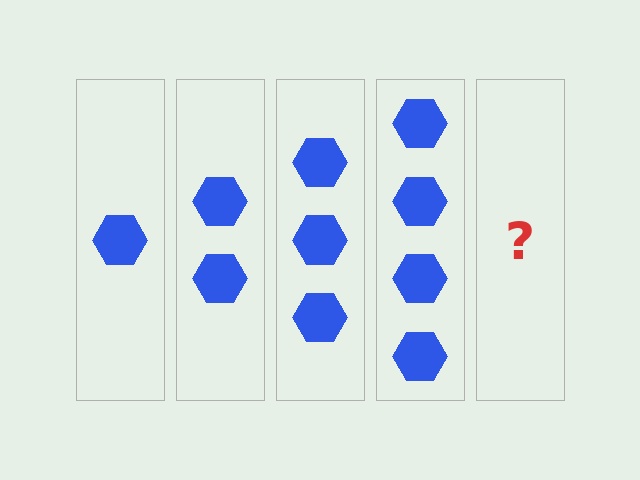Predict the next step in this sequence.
The next step is 5 hexagons.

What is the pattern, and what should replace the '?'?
The pattern is that each step adds one more hexagon. The '?' should be 5 hexagons.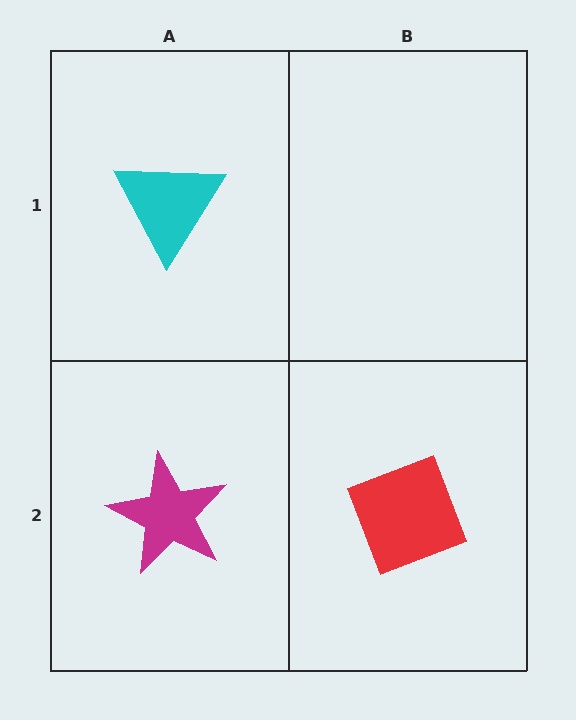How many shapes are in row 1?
1 shape.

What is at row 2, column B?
A red diamond.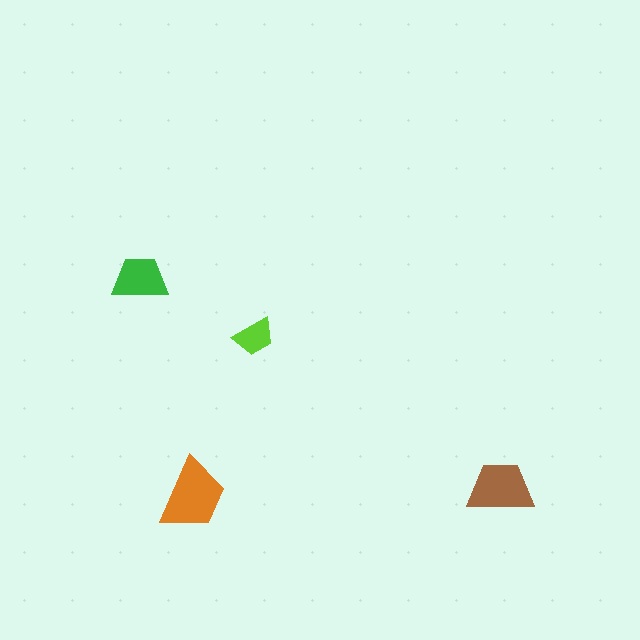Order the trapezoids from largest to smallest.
the orange one, the brown one, the green one, the lime one.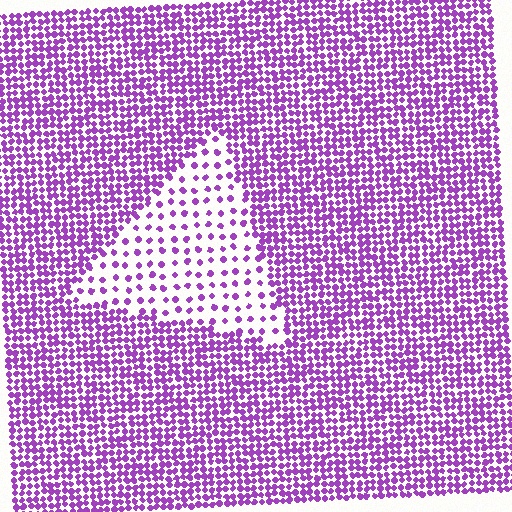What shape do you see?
I see a triangle.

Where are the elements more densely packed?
The elements are more densely packed outside the triangle boundary.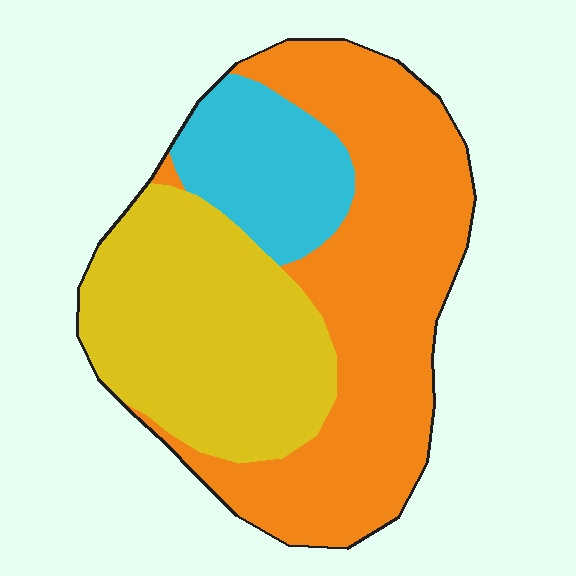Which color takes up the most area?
Orange, at roughly 50%.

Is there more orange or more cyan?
Orange.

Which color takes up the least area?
Cyan, at roughly 15%.